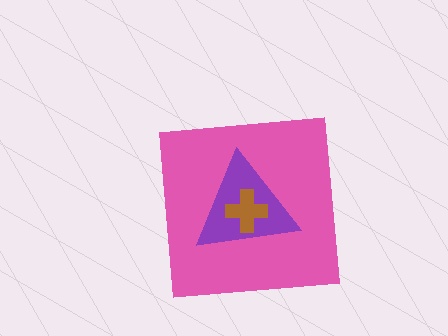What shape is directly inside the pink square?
The purple triangle.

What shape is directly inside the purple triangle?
The brown cross.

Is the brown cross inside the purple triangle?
Yes.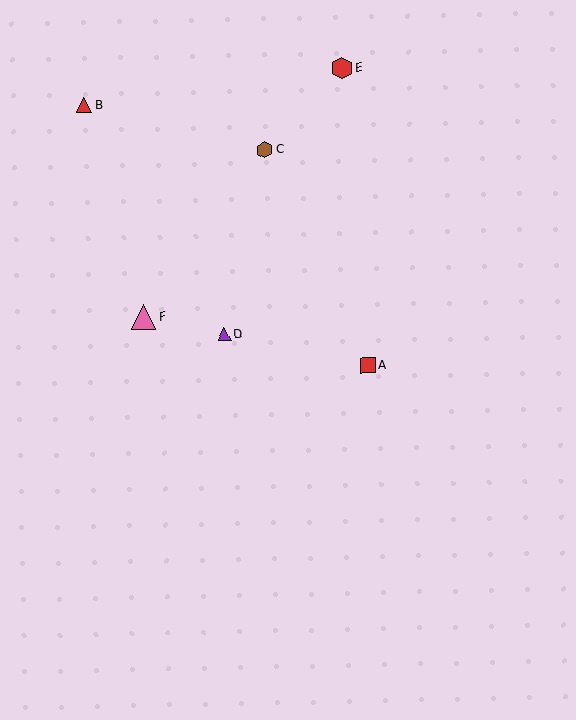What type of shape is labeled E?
Shape E is a red hexagon.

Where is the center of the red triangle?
The center of the red triangle is at (84, 105).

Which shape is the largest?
The pink triangle (labeled F) is the largest.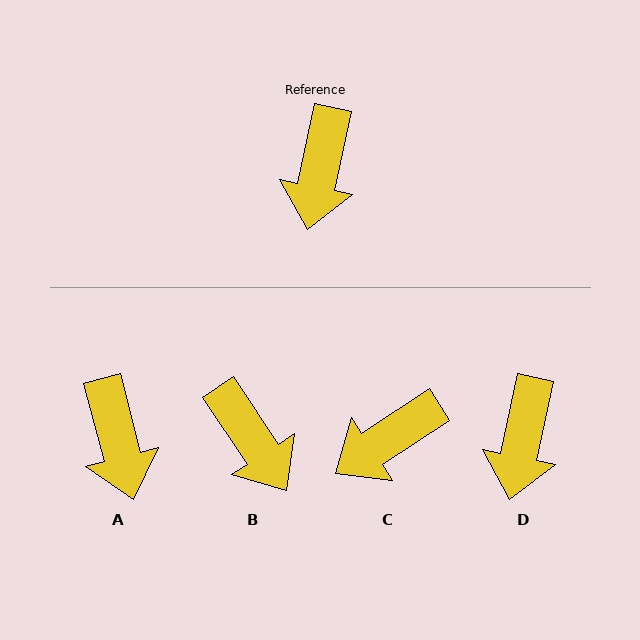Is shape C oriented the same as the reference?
No, it is off by about 45 degrees.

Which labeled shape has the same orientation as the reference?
D.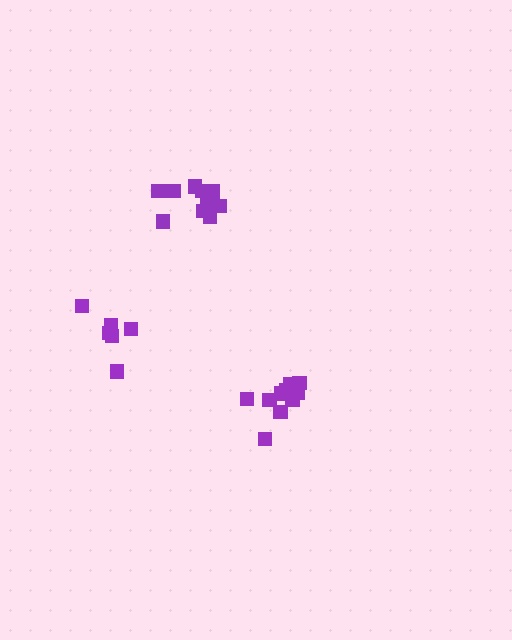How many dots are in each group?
Group 1: 6 dots, Group 2: 11 dots, Group 3: 12 dots (29 total).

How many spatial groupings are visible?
There are 3 spatial groupings.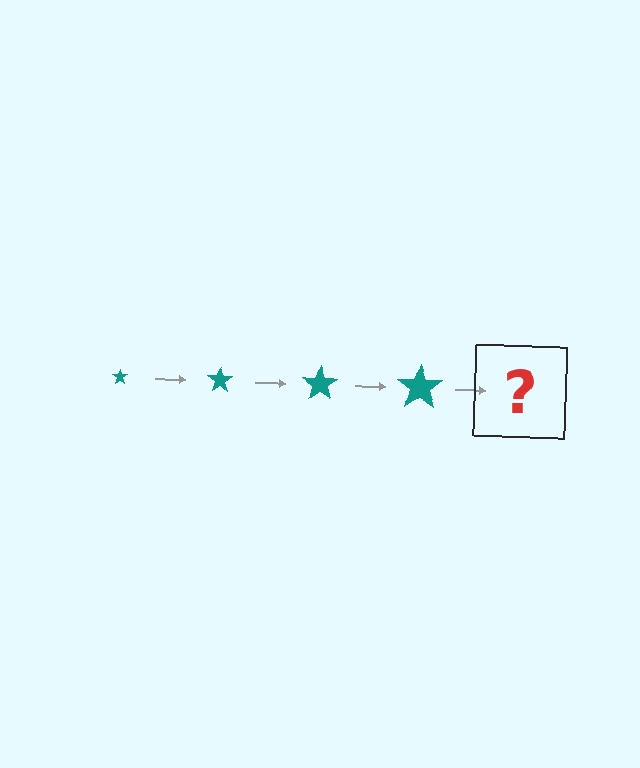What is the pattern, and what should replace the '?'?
The pattern is that the star gets progressively larger each step. The '?' should be a teal star, larger than the previous one.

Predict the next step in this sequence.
The next step is a teal star, larger than the previous one.